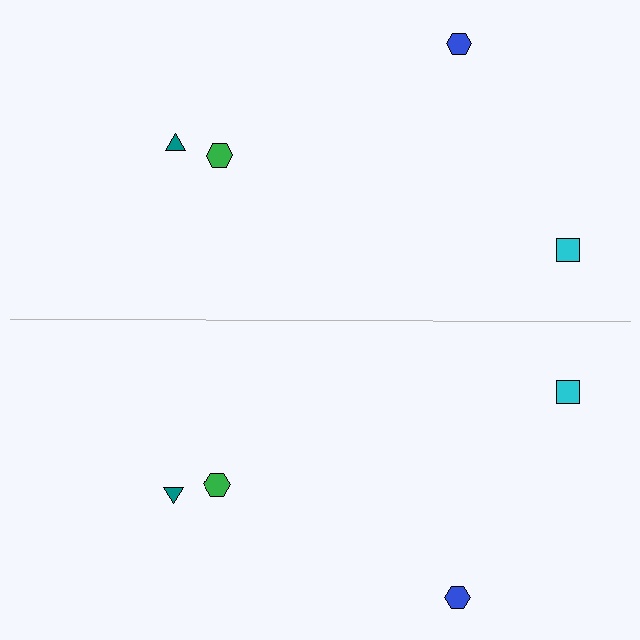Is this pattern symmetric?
Yes, this pattern has bilateral (reflection) symmetry.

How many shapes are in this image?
There are 8 shapes in this image.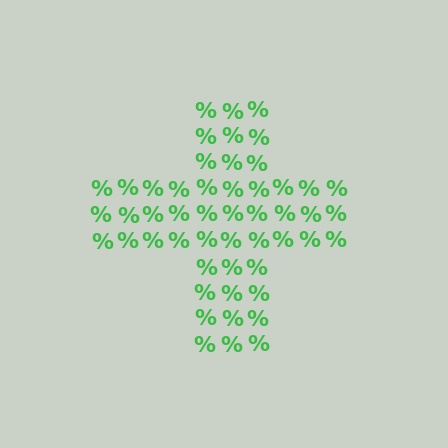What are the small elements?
The small elements are percent signs.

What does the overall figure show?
The overall figure shows a cross.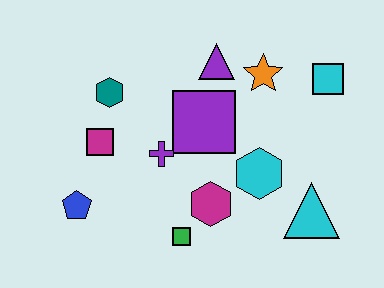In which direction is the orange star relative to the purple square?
The orange star is to the right of the purple square.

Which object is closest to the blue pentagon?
The magenta square is closest to the blue pentagon.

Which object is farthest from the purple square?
The blue pentagon is farthest from the purple square.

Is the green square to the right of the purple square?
No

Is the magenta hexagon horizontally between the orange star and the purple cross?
Yes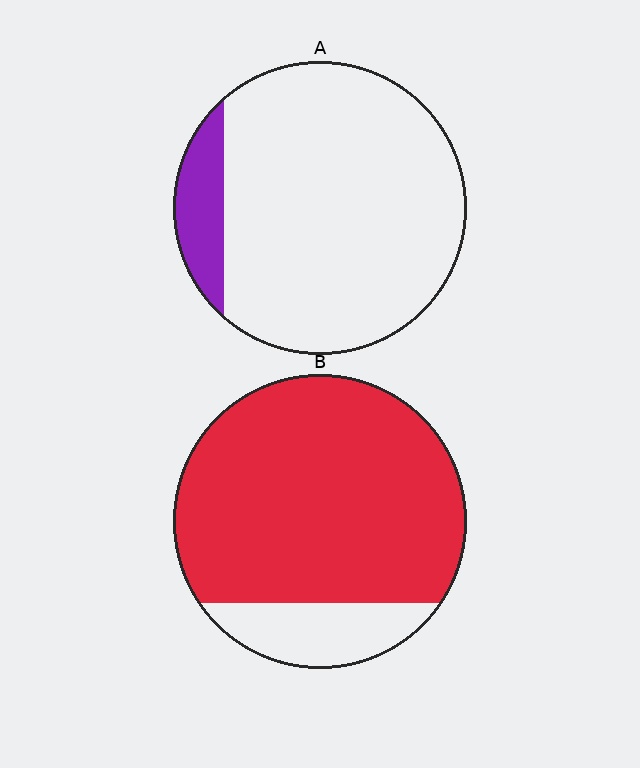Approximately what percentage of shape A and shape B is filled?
A is approximately 10% and B is approximately 85%.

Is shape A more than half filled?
No.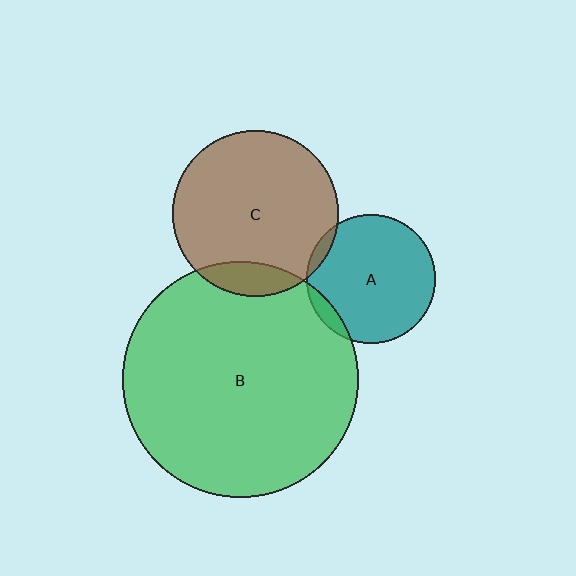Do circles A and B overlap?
Yes.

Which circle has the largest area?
Circle B (green).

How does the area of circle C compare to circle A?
Approximately 1.7 times.